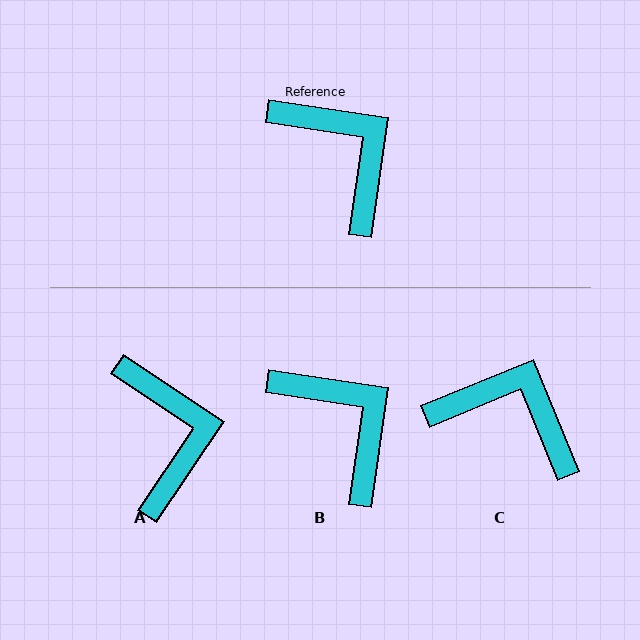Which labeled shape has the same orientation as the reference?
B.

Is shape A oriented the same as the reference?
No, it is off by about 25 degrees.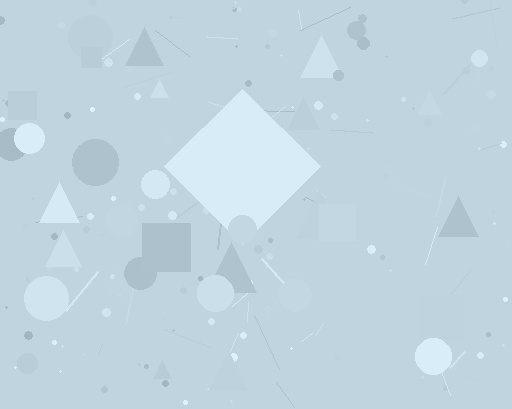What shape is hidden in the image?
A diamond is hidden in the image.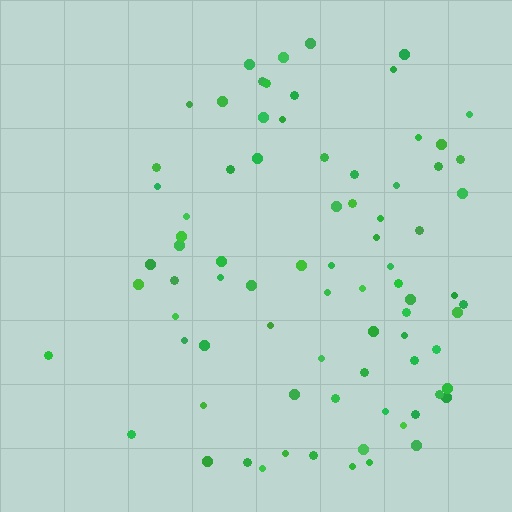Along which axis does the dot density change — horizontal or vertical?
Horizontal.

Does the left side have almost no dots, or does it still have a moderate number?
Still a moderate number, just noticeably fewer than the right.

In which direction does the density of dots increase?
From left to right, with the right side densest.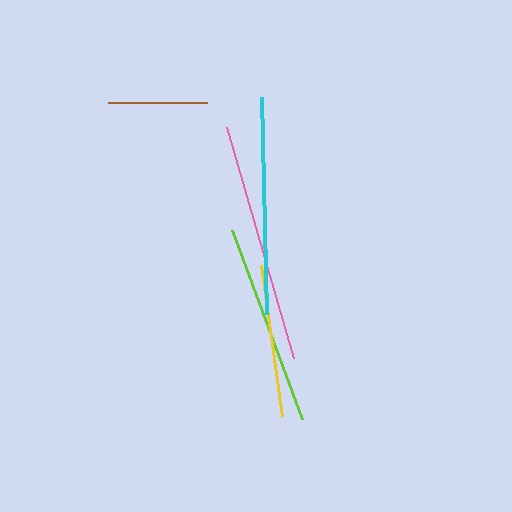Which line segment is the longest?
The pink line is the longest at approximately 240 pixels.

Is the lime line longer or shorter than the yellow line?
The lime line is longer than the yellow line.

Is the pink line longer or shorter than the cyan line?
The pink line is longer than the cyan line.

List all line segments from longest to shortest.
From longest to shortest: pink, cyan, lime, yellow, brown.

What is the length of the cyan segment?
The cyan segment is approximately 217 pixels long.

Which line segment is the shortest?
The brown line is the shortest at approximately 99 pixels.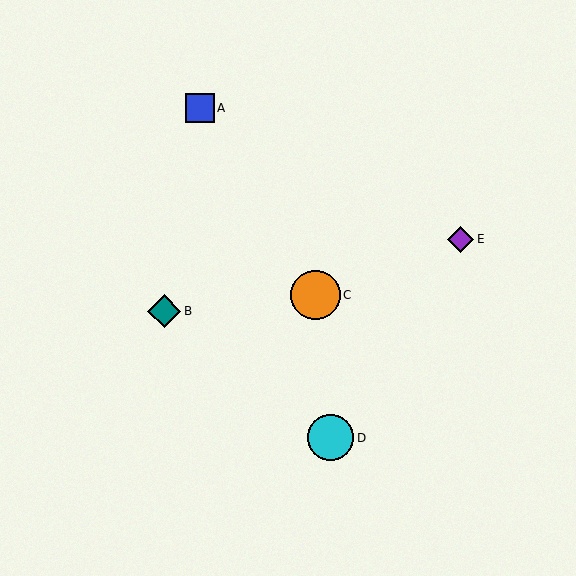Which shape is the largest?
The orange circle (labeled C) is the largest.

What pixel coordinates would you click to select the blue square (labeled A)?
Click at (200, 108) to select the blue square A.